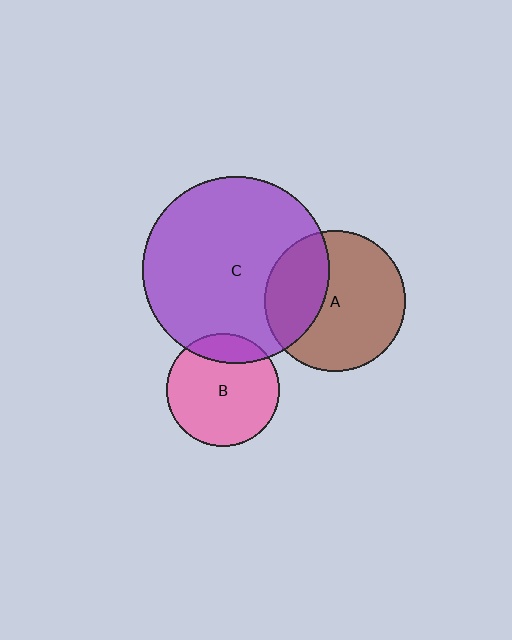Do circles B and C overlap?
Yes.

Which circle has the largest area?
Circle C (purple).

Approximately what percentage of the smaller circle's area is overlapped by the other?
Approximately 15%.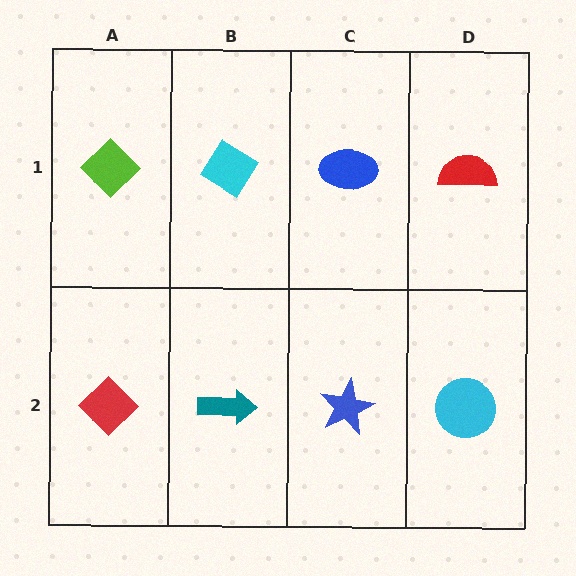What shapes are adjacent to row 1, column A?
A red diamond (row 2, column A), a cyan diamond (row 1, column B).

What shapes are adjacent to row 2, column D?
A red semicircle (row 1, column D), a blue star (row 2, column C).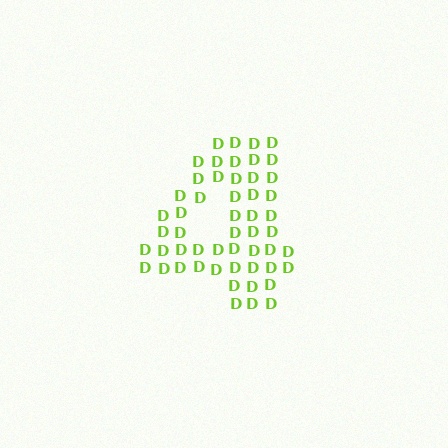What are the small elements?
The small elements are letter D's.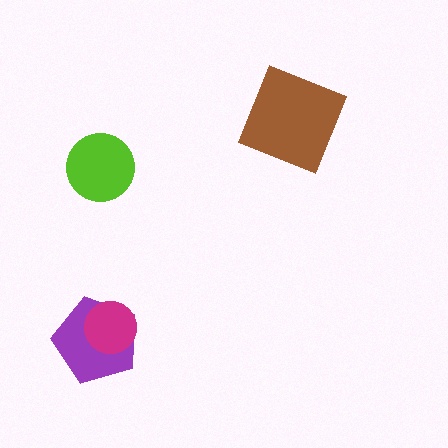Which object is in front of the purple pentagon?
The magenta circle is in front of the purple pentagon.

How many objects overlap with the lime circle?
0 objects overlap with the lime circle.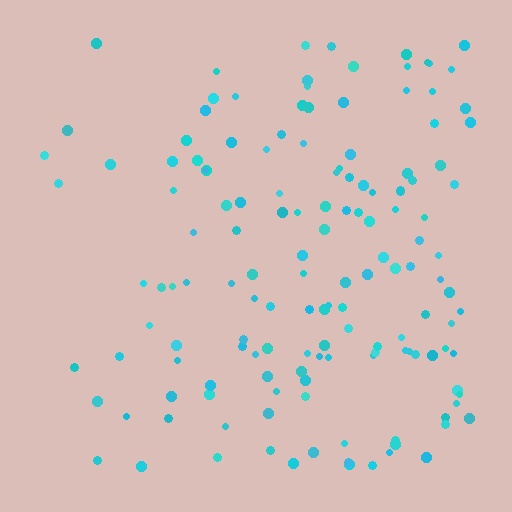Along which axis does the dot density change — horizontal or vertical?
Horizontal.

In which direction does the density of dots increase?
From left to right, with the right side densest.